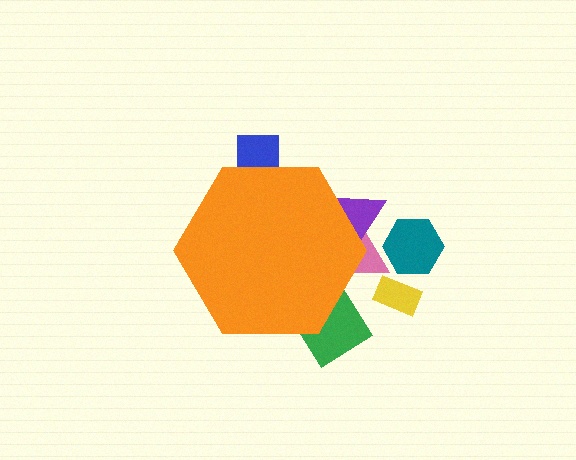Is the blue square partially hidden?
Yes, the blue square is partially hidden behind the orange hexagon.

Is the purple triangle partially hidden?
Yes, the purple triangle is partially hidden behind the orange hexagon.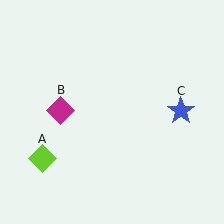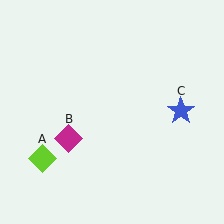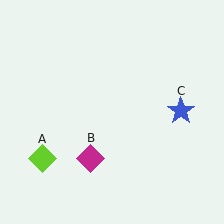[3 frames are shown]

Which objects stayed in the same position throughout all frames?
Lime diamond (object A) and blue star (object C) remained stationary.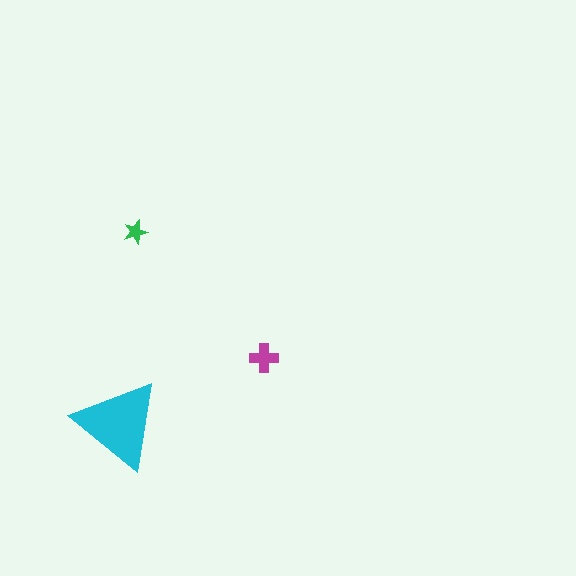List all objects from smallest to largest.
The green star, the magenta cross, the cyan triangle.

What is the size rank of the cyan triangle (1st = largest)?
1st.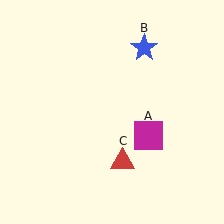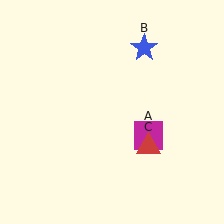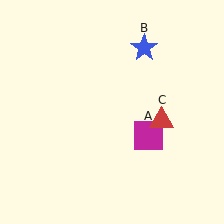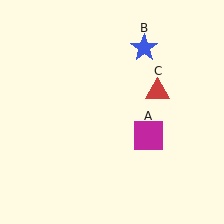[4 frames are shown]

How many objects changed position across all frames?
1 object changed position: red triangle (object C).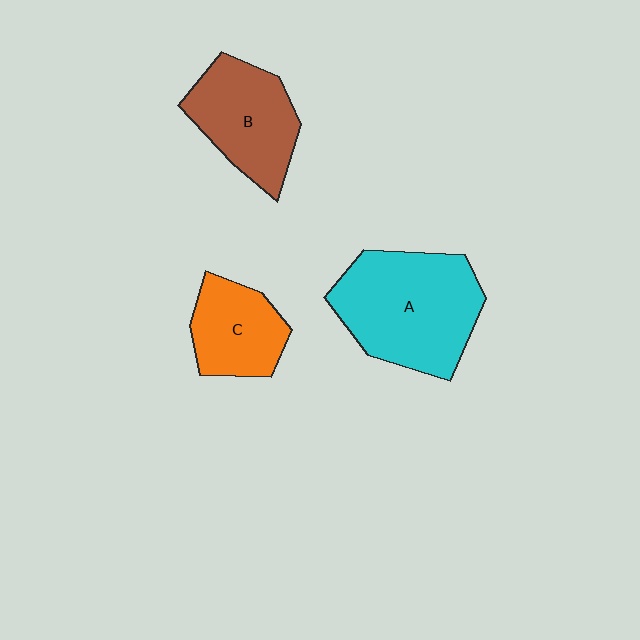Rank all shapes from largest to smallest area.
From largest to smallest: A (cyan), B (brown), C (orange).